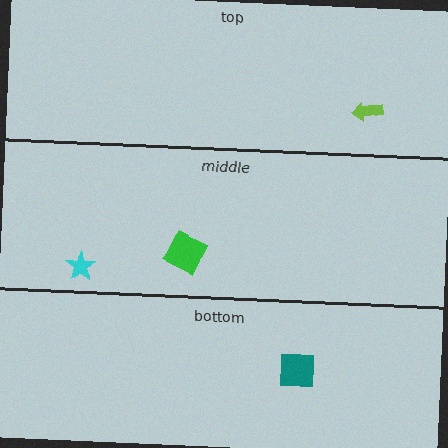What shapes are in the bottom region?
The teal square.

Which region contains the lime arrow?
The top region.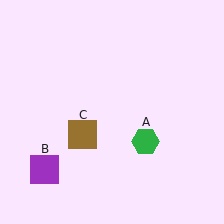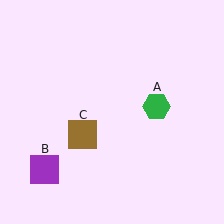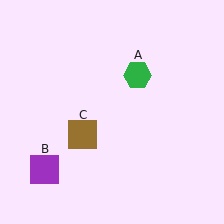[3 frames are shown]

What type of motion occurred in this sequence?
The green hexagon (object A) rotated counterclockwise around the center of the scene.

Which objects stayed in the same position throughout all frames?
Purple square (object B) and brown square (object C) remained stationary.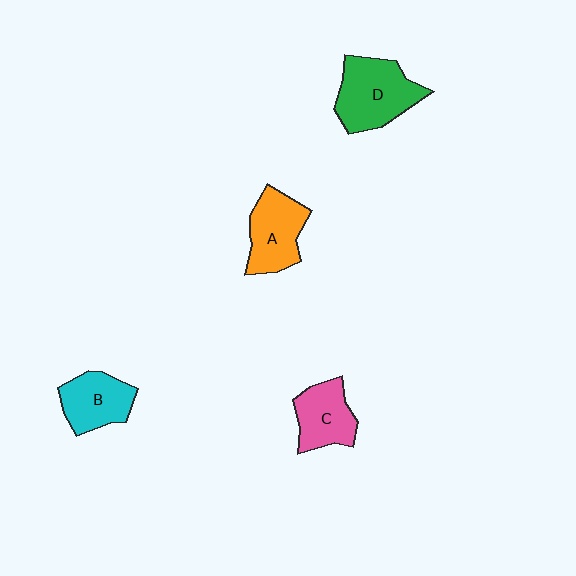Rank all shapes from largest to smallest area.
From largest to smallest: D (green), A (orange), B (cyan), C (pink).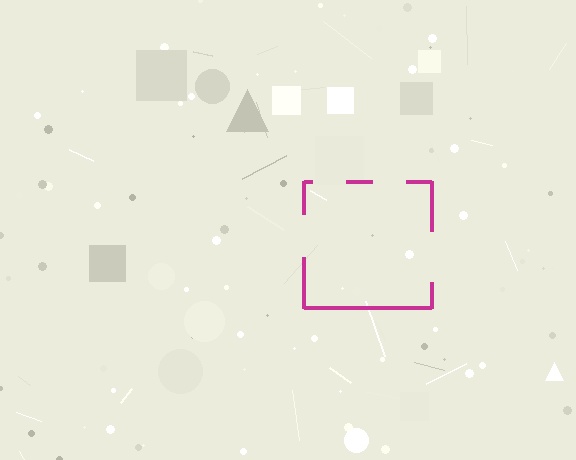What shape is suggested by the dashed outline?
The dashed outline suggests a square.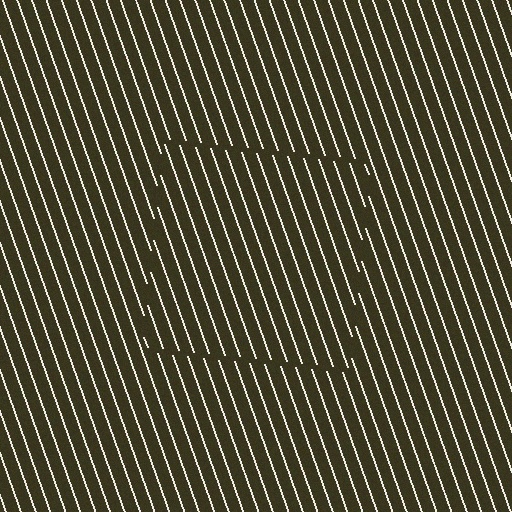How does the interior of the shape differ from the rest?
The interior of the shape contains the same grating, shifted by half a period — the contour is defined by the phase discontinuity where line-ends from the inner and outer gratings abut.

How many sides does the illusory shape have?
4 sides — the line-ends trace a square.